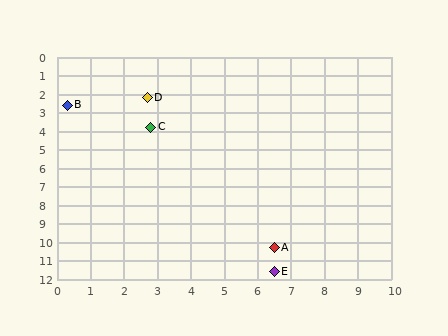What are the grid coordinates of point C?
Point C is at approximately (2.8, 3.8).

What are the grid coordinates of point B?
Point B is at approximately (0.3, 2.6).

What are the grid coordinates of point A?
Point A is at approximately (6.5, 10.3).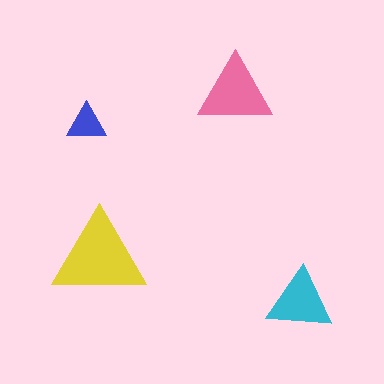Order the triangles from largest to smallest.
the yellow one, the pink one, the cyan one, the blue one.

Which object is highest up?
The pink triangle is topmost.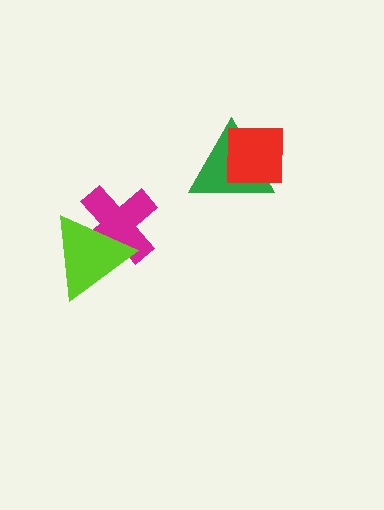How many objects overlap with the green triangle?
1 object overlaps with the green triangle.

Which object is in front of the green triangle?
The red square is in front of the green triangle.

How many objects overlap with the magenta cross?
1 object overlaps with the magenta cross.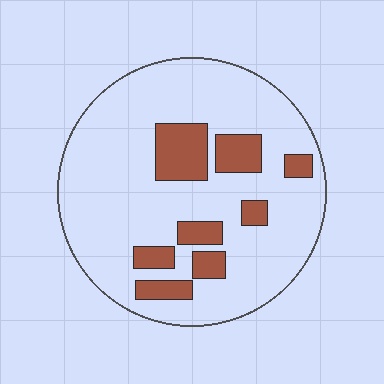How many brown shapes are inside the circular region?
8.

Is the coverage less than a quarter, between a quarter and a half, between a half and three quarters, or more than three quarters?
Less than a quarter.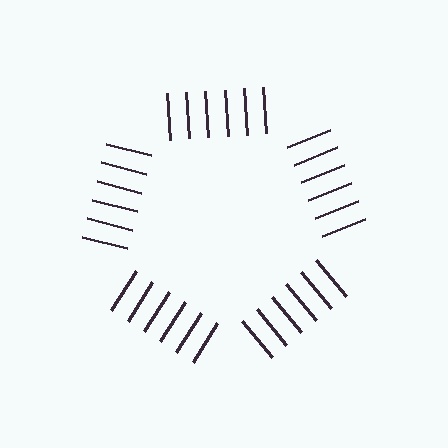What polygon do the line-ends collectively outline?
An illusory pentagon — the line segments terminate on its edges but no continuous stroke is drawn.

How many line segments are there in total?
30 — 6 along each of the 5 edges.